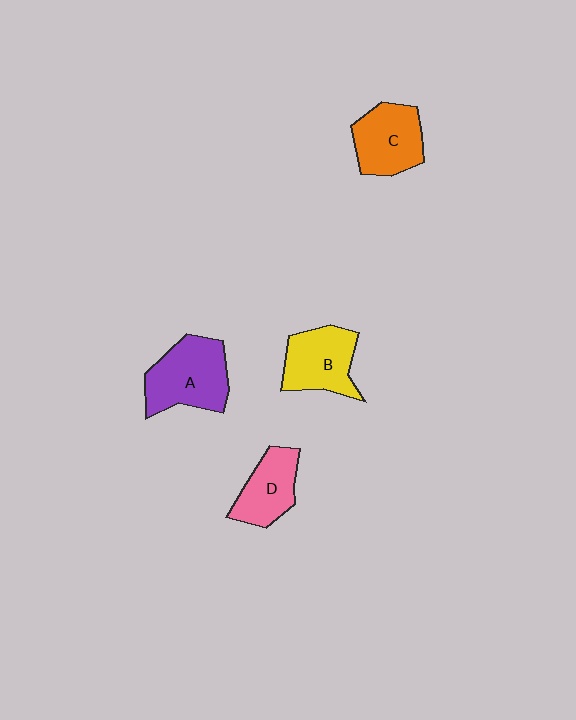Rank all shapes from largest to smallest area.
From largest to smallest: A (purple), B (yellow), C (orange), D (pink).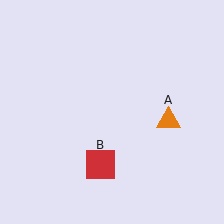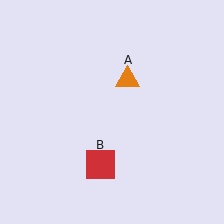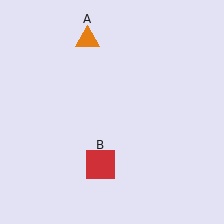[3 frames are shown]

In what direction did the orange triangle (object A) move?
The orange triangle (object A) moved up and to the left.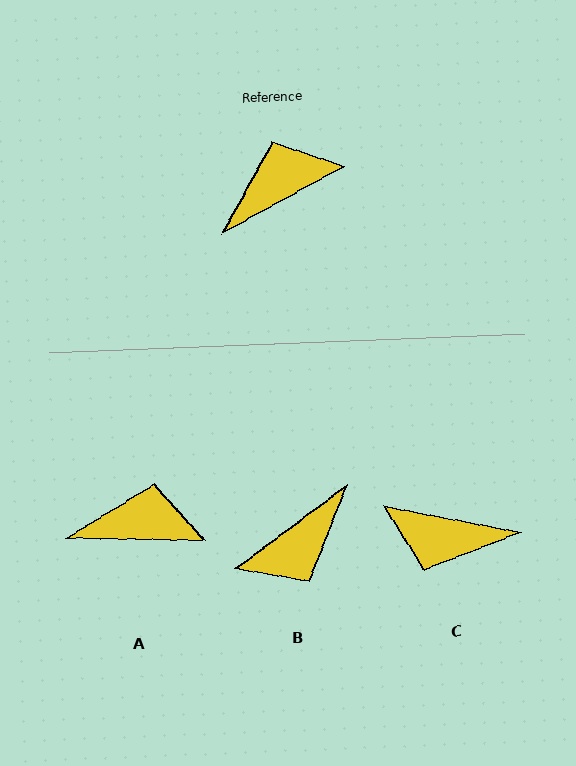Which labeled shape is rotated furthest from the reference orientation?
B, about 172 degrees away.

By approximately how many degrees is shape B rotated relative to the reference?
Approximately 172 degrees clockwise.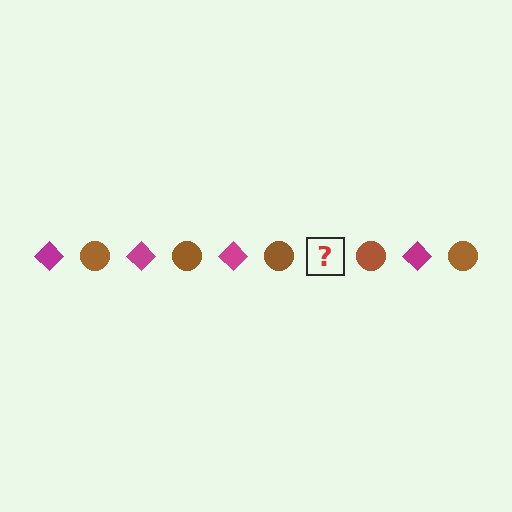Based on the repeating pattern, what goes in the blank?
The blank should be a magenta diamond.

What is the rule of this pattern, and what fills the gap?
The rule is that the pattern alternates between magenta diamond and brown circle. The gap should be filled with a magenta diamond.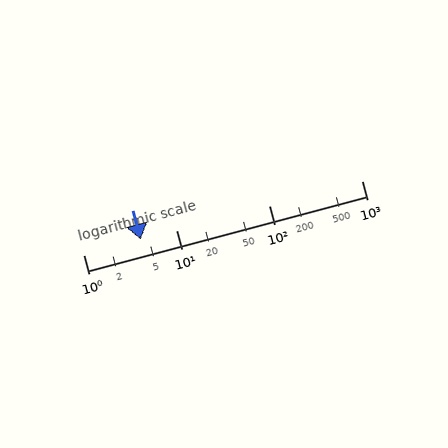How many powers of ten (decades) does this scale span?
The scale spans 3 decades, from 1 to 1000.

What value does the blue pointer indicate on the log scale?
The pointer indicates approximately 4.2.